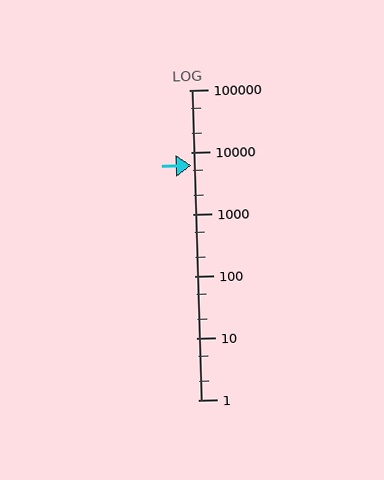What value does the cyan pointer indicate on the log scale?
The pointer indicates approximately 6000.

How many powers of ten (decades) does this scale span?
The scale spans 5 decades, from 1 to 100000.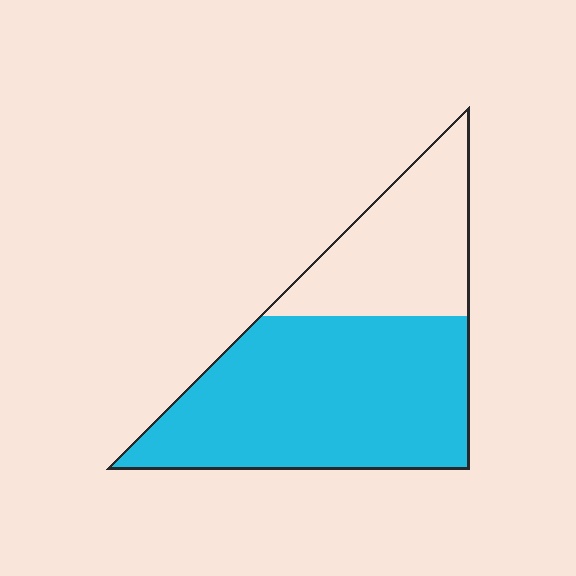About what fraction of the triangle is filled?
About two thirds (2/3).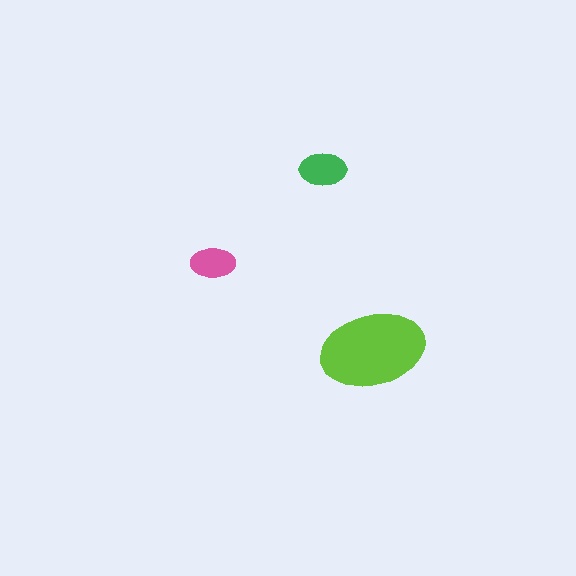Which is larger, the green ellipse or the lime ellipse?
The lime one.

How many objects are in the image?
There are 3 objects in the image.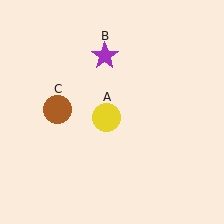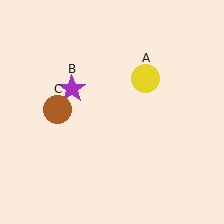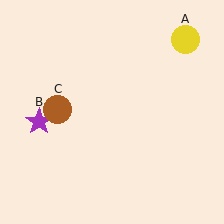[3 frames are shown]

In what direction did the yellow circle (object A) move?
The yellow circle (object A) moved up and to the right.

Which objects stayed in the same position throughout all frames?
Brown circle (object C) remained stationary.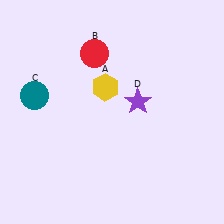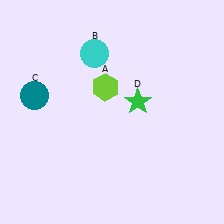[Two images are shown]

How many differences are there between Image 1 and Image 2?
There are 3 differences between the two images.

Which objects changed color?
A changed from yellow to lime. B changed from red to cyan. D changed from purple to green.